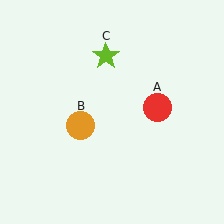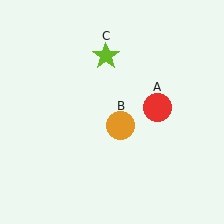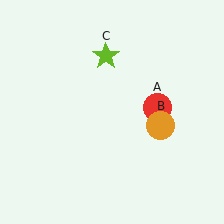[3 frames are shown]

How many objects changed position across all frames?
1 object changed position: orange circle (object B).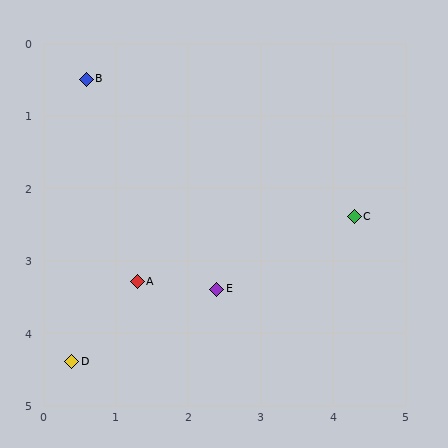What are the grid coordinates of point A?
Point A is at approximately (1.3, 3.3).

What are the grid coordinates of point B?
Point B is at approximately (0.6, 0.5).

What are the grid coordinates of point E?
Point E is at approximately (2.4, 3.4).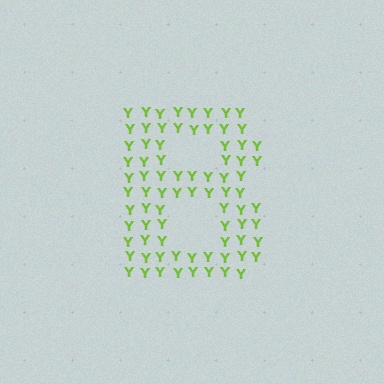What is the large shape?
The large shape is the letter B.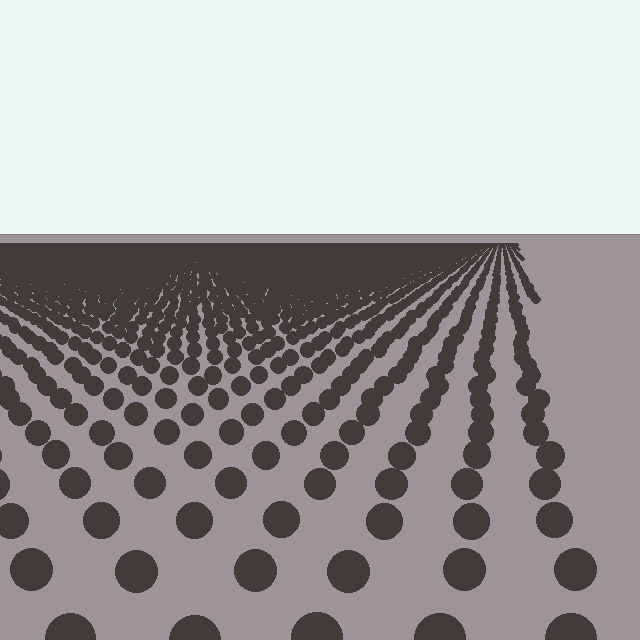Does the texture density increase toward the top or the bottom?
Density increases toward the top.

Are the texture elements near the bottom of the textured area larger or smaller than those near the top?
Larger. Near the bottom, elements are closer to the viewer and appear at a bigger on-screen size.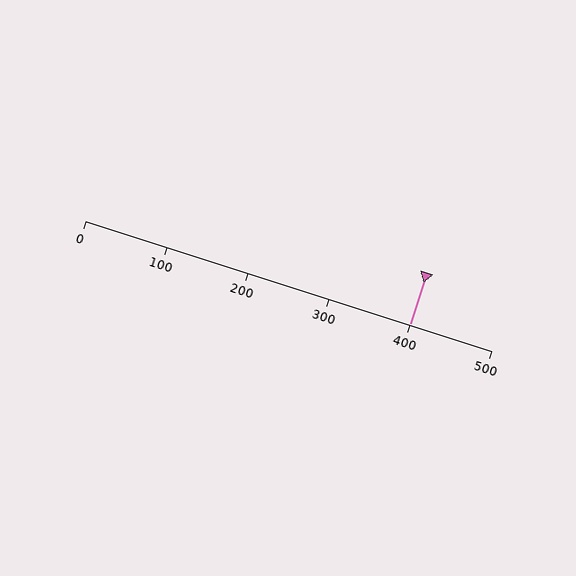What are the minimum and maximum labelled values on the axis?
The axis runs from 0 to 500.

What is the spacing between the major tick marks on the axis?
The major ticks are spaced 100 apart.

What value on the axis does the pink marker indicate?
The marker indicates approximately 400.